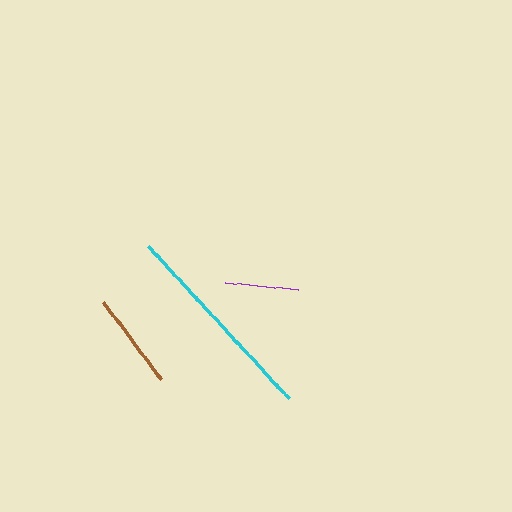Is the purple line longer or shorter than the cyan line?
The cyan line is longer than the purple line.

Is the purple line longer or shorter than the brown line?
The brown line is longer than the purple line.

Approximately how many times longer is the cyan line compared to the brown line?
The cyan line is approximately 2.2 times the length of the brown line.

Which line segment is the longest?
The cyan line is the longest at approximately 208 pixels.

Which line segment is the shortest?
The purple line is the shortest at approximately 74 pixels.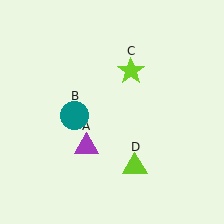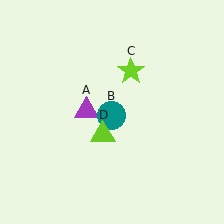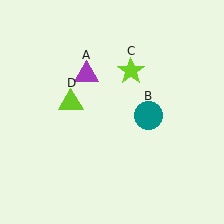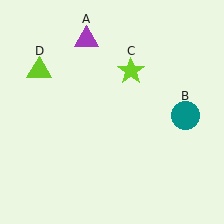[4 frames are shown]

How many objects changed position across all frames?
3 objects changed position: purple triangle (object A), teal circle (object B), lime triangle (object D).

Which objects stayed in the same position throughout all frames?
Lime star (object C) remained stationary.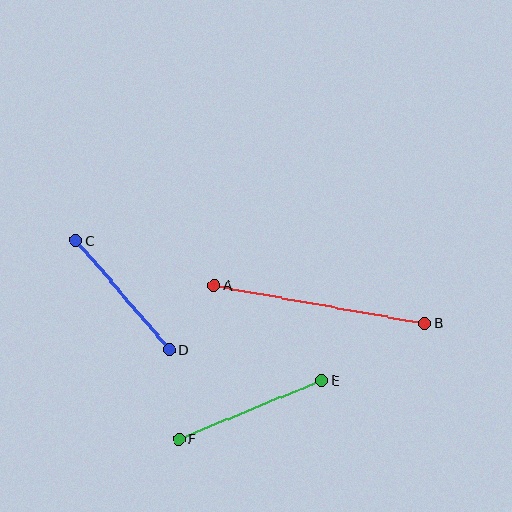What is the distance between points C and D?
The distance is approximately 143 pixels.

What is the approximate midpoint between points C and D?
The midpoint is at approximately (123, 295) pixels.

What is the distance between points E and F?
The distance is approximately 154 pixels.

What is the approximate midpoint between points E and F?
The midpoint is at approximately (250, 410) pixels.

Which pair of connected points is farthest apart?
Points A and B are farthest apart.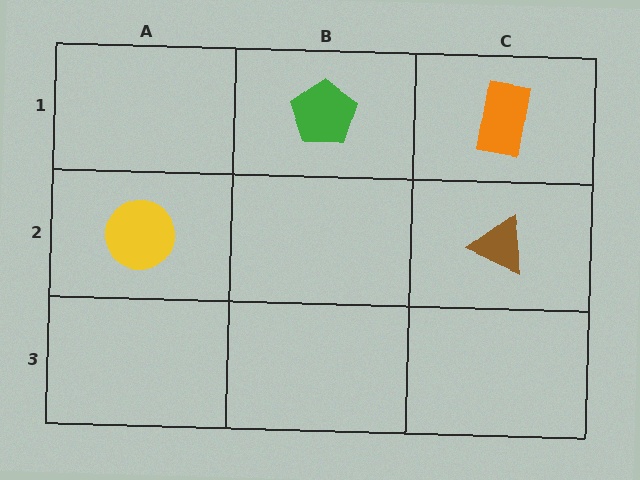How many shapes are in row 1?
2 shapes.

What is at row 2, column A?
A yellow circle.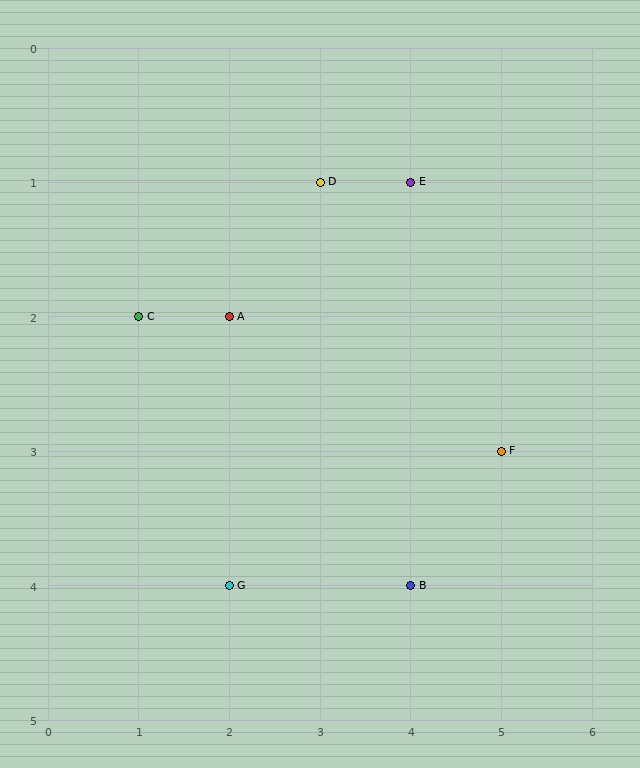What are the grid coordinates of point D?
Point D is at grid coordinates (3, 1).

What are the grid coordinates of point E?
Point E is at grid coordinates (4, 1).